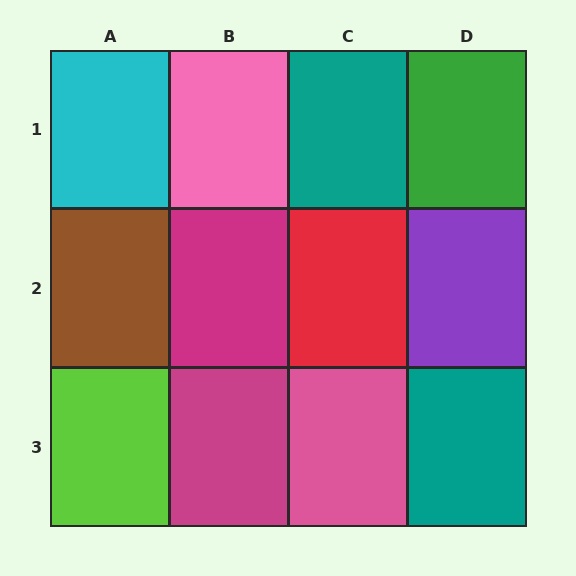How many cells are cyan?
1 cell is cyan.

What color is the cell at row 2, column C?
Red.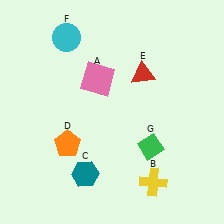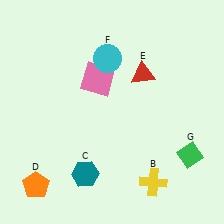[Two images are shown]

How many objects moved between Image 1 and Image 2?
3 objects moved between the two images.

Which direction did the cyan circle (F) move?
The cyan circle (F) moved right.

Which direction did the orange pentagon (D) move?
The orange pentagon (D) moved down.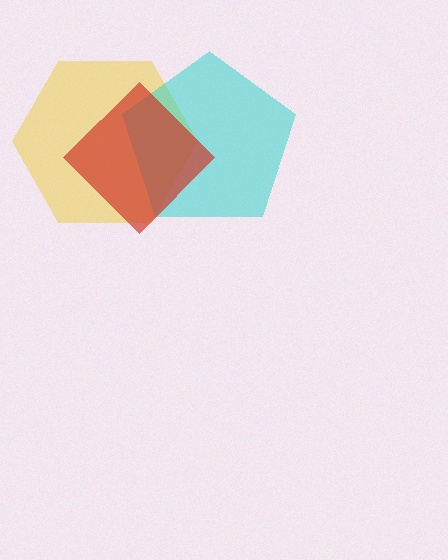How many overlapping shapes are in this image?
There are 3 overlapping shapes in the image.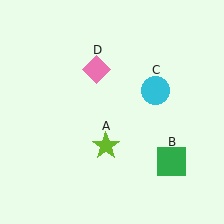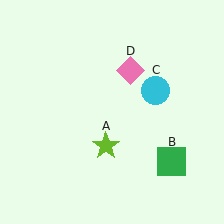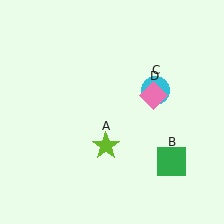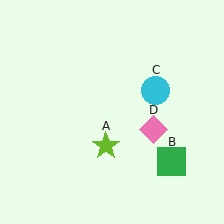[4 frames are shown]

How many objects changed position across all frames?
1 object changed position: pink diamond (object D).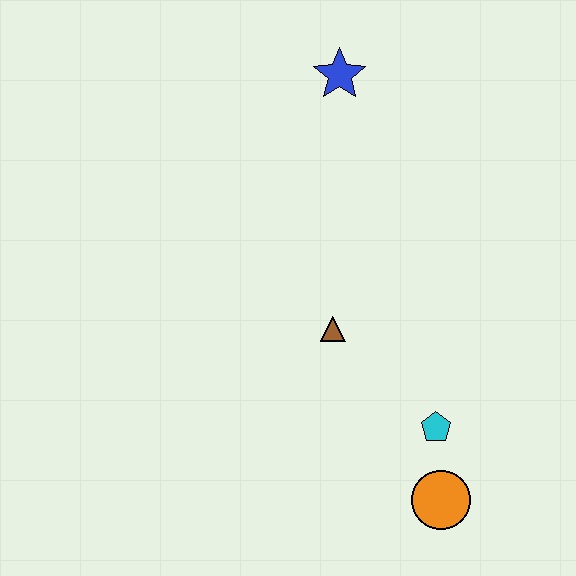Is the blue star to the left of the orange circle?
Yes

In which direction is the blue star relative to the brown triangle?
The blue star is above the brown triangle.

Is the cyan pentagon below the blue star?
Yes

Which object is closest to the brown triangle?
The cyan pentagon is closest to the brown triangle.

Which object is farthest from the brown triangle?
The blue star is farthest from the brown triangle.